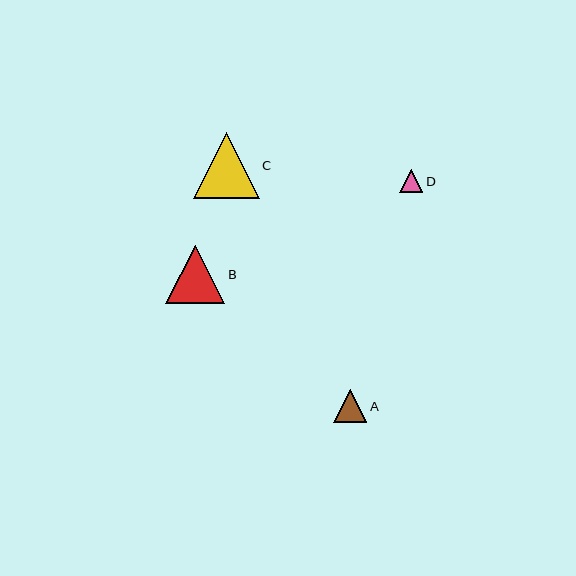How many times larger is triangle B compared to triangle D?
Triangle B is approximately 2.6 times the size of triangle D.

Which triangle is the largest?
Triangle C is the largest with a size of approximately 66 pixels.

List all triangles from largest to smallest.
From largest to smallest: C, B, A, D.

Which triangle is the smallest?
Triangle D is the smallest with a size of approximately 23 pixels.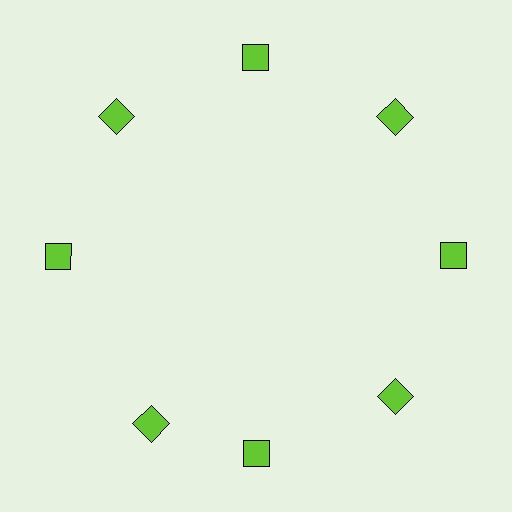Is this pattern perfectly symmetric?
No. The 8 lime squares are arranged in a ring, but one element near the 8 o'clock position is rotated out of alignment along the ring, breaking the 8-fold rotational symmetry.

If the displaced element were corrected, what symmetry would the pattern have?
It would have 8-fold rotational symmetry — the pattern would map onto itself every 45 degrees.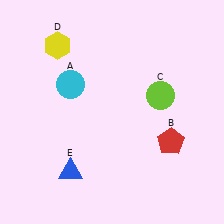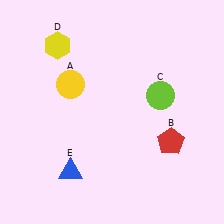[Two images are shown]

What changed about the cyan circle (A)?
In Image 1, A is cyan. In Image 2, it changed to yellow.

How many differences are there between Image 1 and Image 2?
There is 1 difference between the two images.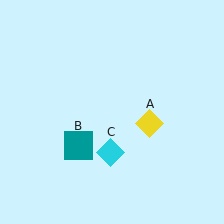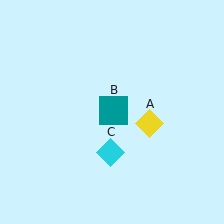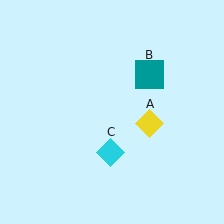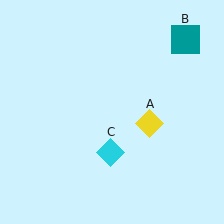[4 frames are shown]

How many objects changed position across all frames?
1 object changed position: teal square (object B).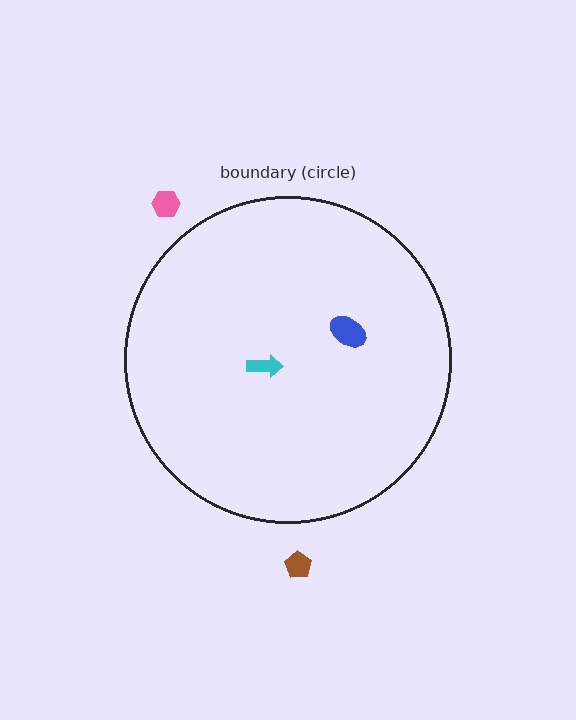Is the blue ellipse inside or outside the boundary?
Inside.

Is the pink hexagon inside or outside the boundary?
Outside.